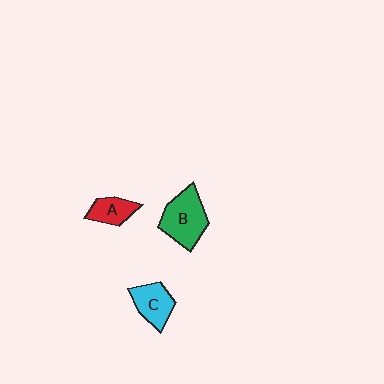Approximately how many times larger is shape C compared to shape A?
Approximately 1.3 times.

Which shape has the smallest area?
Shape A (red).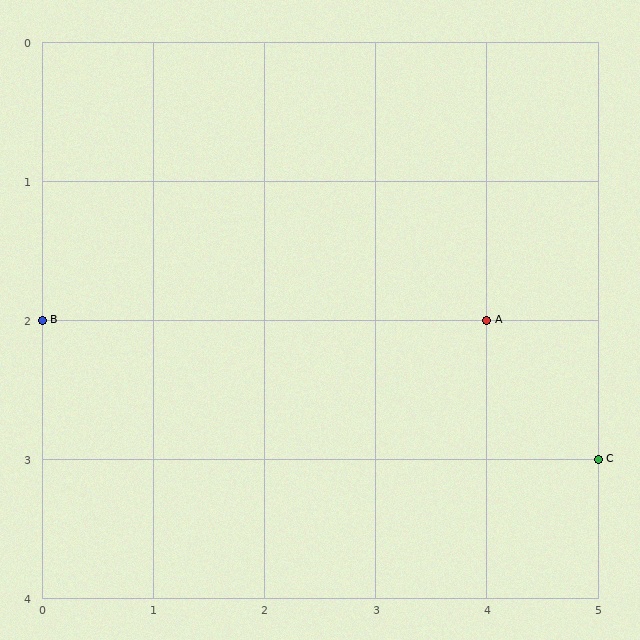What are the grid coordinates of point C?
Point C is at grid coordinates (5, 3).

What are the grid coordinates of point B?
Point B is at grid coordinates (0, 2).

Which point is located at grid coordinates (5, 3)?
Point C is at (5, 3).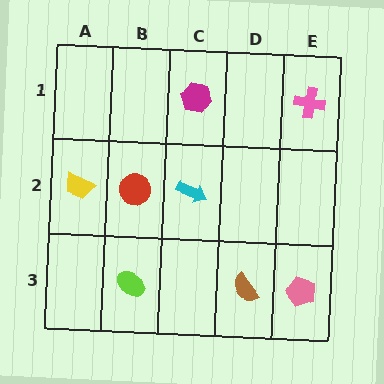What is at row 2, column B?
A red circle.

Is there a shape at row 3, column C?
No, that cell is empty.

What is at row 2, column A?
A yellow trapezoid.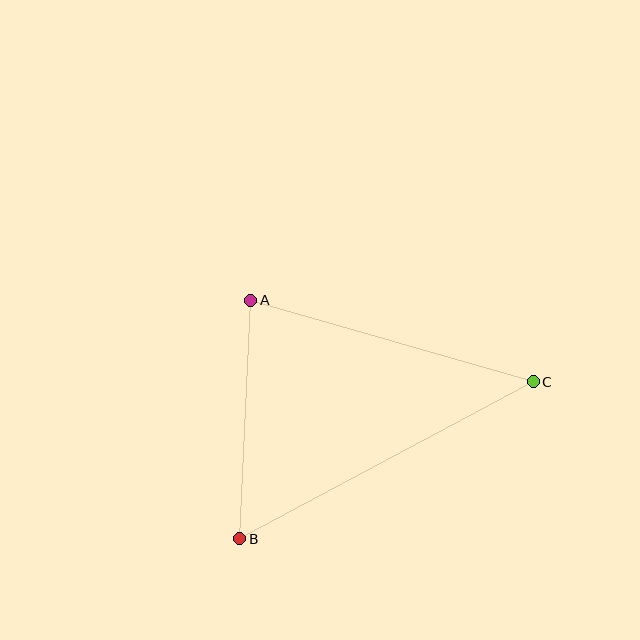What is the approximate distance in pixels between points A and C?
The distance between A and C is approximately 294 pixels.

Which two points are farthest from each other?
Points B and C are farthest from each other.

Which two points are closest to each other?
Points A and B are closest to each other.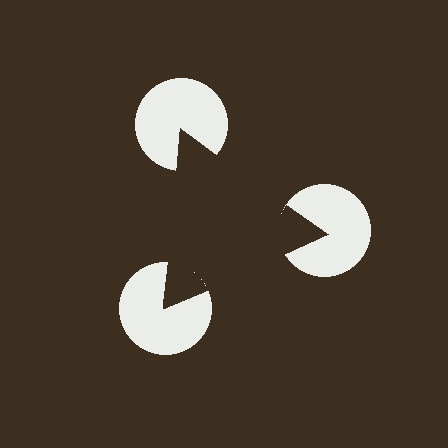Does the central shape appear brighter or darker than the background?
It typically appears slightly darker than the background, even though no actual brightness change is drawn.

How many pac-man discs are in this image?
There are 3 — one at each vertex of the illusory triangle.